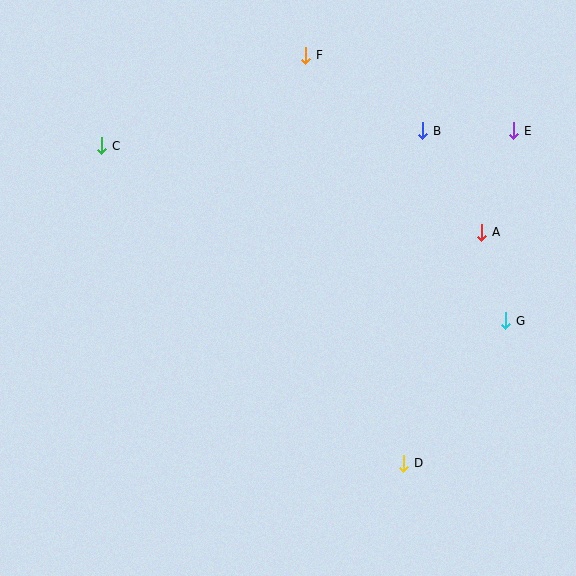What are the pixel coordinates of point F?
Point F is at (306, 55).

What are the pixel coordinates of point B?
Point B is at (423, 131).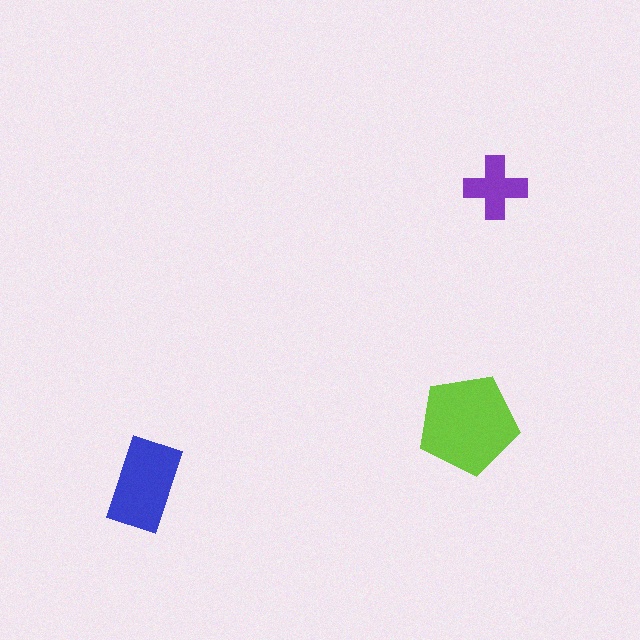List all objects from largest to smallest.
The lime pentagon, the blue rectangle, the purple cross.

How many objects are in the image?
There are 3 objects in the image.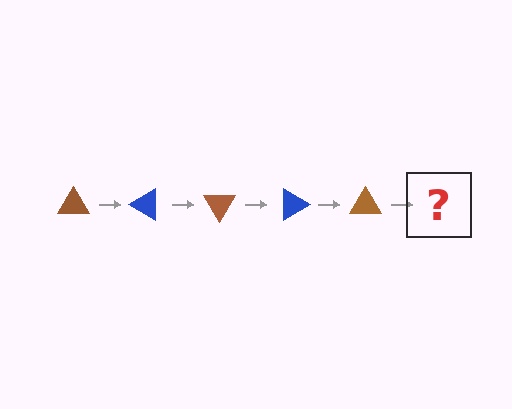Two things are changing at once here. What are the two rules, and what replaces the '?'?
The two rules are that it rotates 30 degrees each step and the color cycles through brown and blue. The '?' should be a blue triangle, rotated 150 degrees from the start.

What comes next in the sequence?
The next element should be a blue triangle, rotated 150 degrees from the start.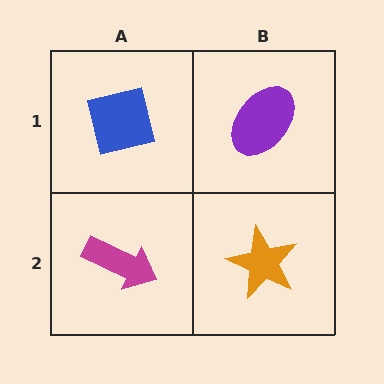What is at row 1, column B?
A purple ellipse.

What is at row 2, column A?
A magenta arrow.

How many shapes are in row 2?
2 shapes.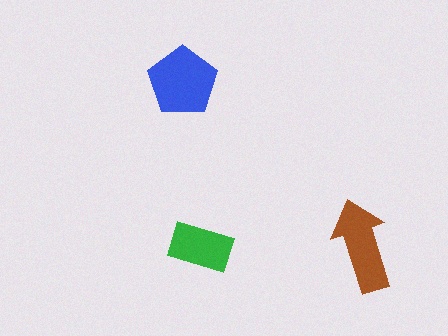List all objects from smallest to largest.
The green rectangle, the brown arrow, the blue pentagon.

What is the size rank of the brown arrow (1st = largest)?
2nd.